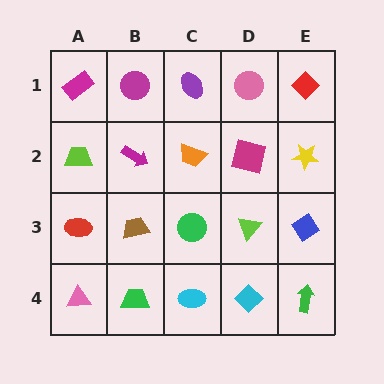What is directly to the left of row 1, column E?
A pink circle.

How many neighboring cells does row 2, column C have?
4.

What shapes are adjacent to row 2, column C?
A purple ellipse (row 1, column C), a green circle (row 3, column C), a magenta arrow (row 2, column B), a magenta square (row 2, column D).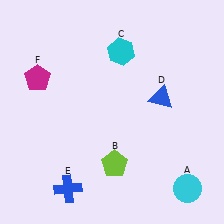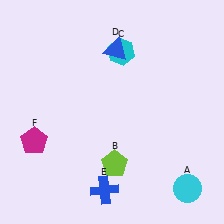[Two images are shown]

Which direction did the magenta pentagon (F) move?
The magenta pentagon (F) moved down.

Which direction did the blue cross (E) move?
The blue cross (E) moved right.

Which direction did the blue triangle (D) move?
The blue triangle (D) moved up.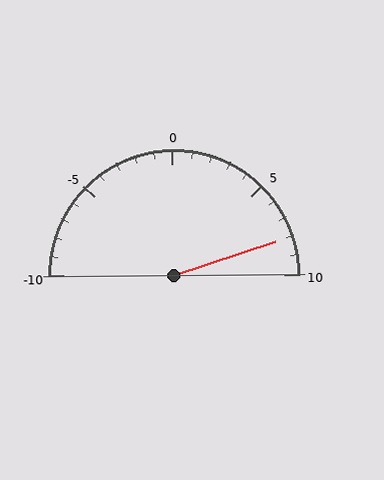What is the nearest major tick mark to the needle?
The nearest major tick mark is 10.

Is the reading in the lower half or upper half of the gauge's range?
The reading is in the upper half of the range (-10 to 10).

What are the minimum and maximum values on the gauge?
The gauge ranges from -10 to 10.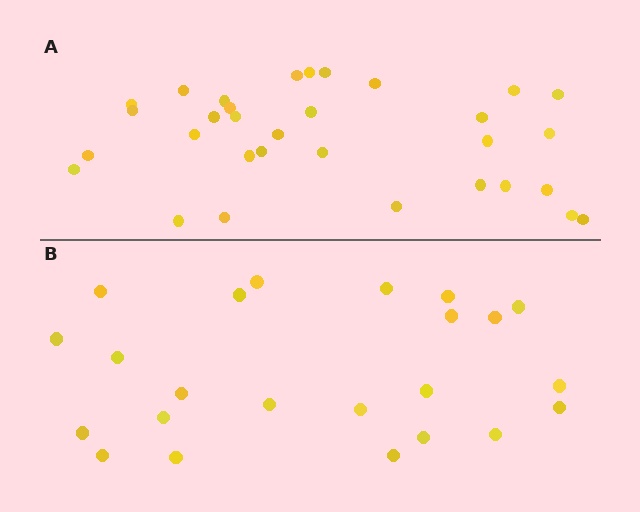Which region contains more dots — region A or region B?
Region A (the top region) has more dots.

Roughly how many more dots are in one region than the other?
Region A has roughly 8 or so more dots than region B.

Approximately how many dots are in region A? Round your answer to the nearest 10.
About 30 dots. (The exact count is 32, which rounds to 30.)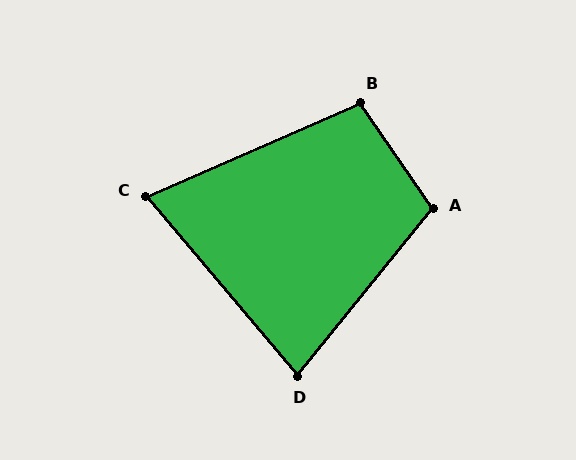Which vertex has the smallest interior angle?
C, at approximately 73 degrees.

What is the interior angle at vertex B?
Approximately 101 degrees (obtuse).